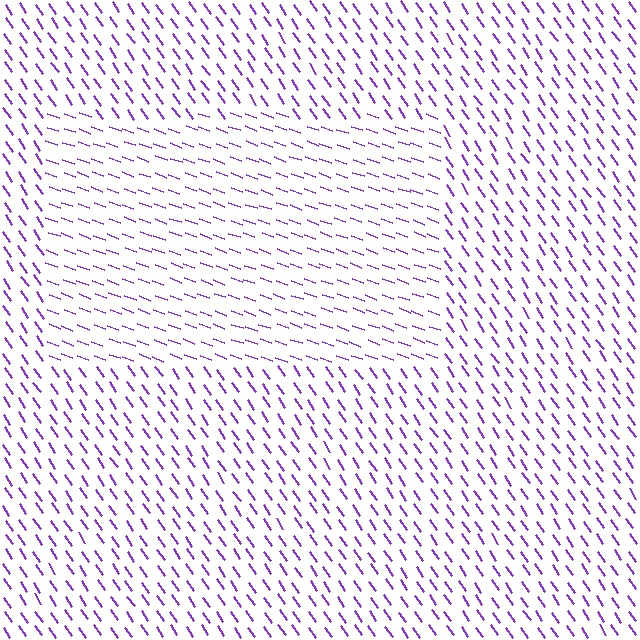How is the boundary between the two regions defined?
The boundary is defined purely by a change in line orientation (approximately 35 degrees difference). All lines are the same color and thickness.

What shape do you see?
I see a rectangle.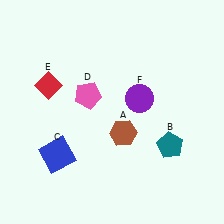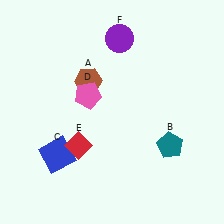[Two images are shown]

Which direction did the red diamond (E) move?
The red diamond (E) moved down.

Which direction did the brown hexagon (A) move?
The brown hexagon (A) moved up.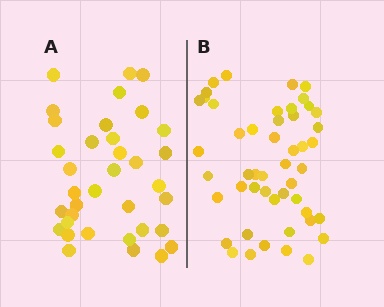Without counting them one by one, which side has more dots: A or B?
Region B (the right region) has more dots.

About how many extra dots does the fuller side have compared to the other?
Region B has approximately 15 more dots than region A.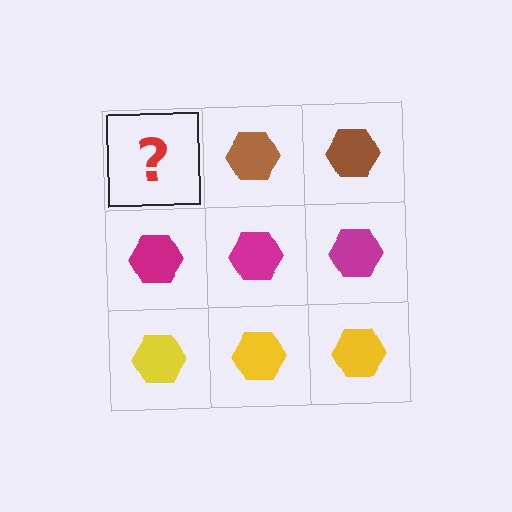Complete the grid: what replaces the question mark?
The question mark should be replaced with a brown hexagon.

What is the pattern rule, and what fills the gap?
The rule is that each row has a consistent color. The gap should be filled with a brown hexagon.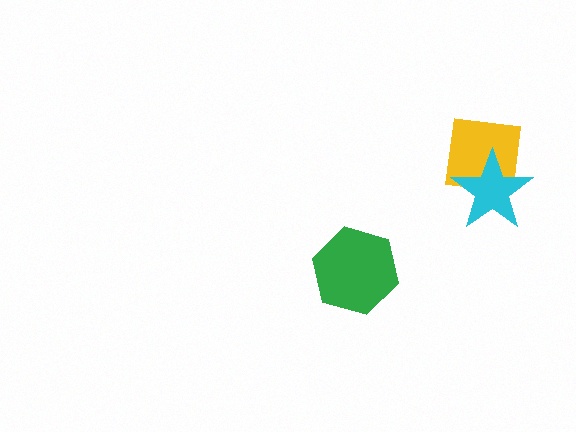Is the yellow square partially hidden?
Yes, it is partially covered by another shape.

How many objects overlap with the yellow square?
1 object overlaps with the yellow square.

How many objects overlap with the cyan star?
1 object overlaps with the cyan star.